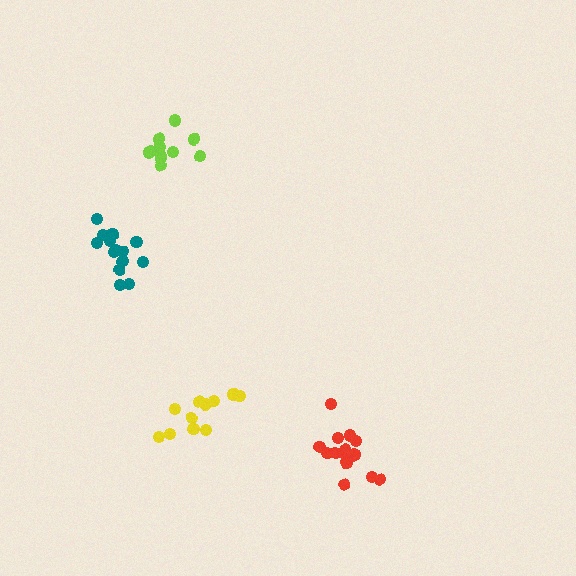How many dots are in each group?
Group 1: 16 dots, Group 2: 11 dots, Group 3: 14 dots, Group 4: 11 dots (52 total).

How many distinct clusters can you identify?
There are 4 distinct clusters.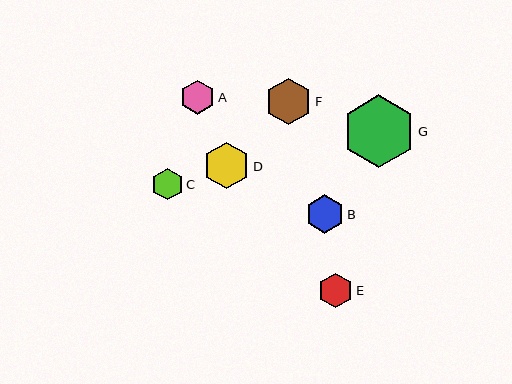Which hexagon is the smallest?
Hexagon C is the smallest with a size of approximately 32 pixels.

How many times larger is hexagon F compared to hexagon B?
Hexagon F is approximately 1.2 times the size of hexagon B.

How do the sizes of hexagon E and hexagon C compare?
Hexagon E and hexagon C are approximately the same size.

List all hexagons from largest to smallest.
From largest to smallest: G, F, D, B, E, A, C.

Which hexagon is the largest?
Hexagon G is the largest with a size of approximately 73 pixels.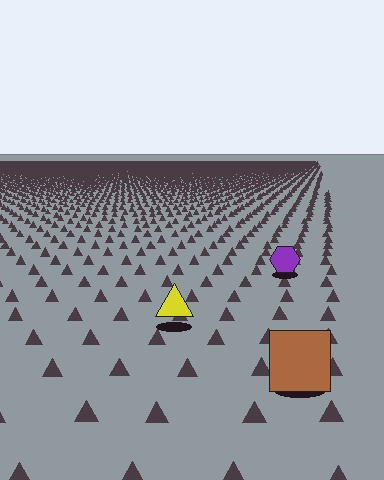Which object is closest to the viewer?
The brown square is closest. The texture marks near it are larger and more spread out.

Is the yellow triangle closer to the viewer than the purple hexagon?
Yes. The yellow triangle is closer — you can tell from the texture gradient: the ground texture is coarser near it.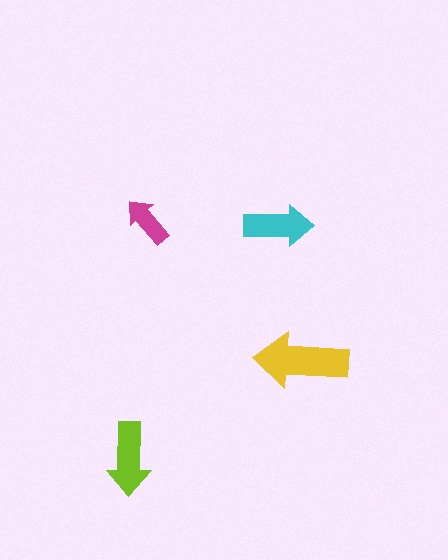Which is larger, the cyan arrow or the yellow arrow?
The yellow one.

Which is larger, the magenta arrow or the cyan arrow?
The cyan one.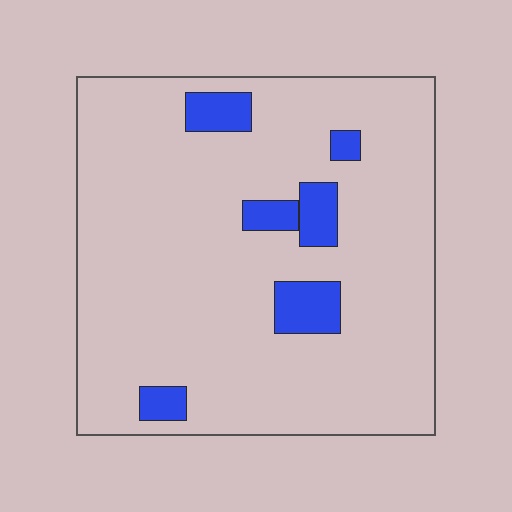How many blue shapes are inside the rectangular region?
6.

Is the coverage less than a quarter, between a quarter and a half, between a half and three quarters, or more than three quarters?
Less than a quarter.